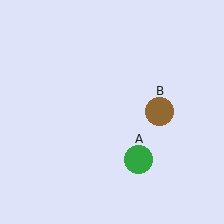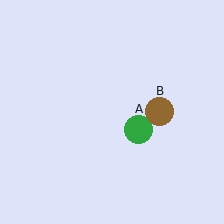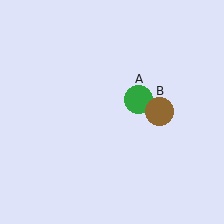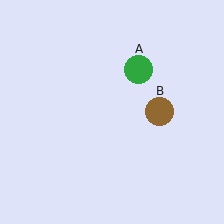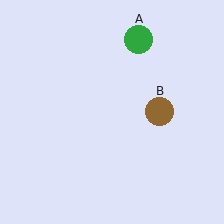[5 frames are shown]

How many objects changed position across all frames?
1 object changed position: green circle (object A).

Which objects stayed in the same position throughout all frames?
Brown circle (object B) remained stationary.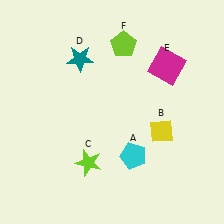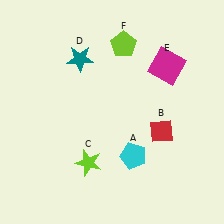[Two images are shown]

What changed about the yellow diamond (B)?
In Image 1, B is yellow. In Image 2, it changed to red.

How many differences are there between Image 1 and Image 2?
There is 1 difference between the two images.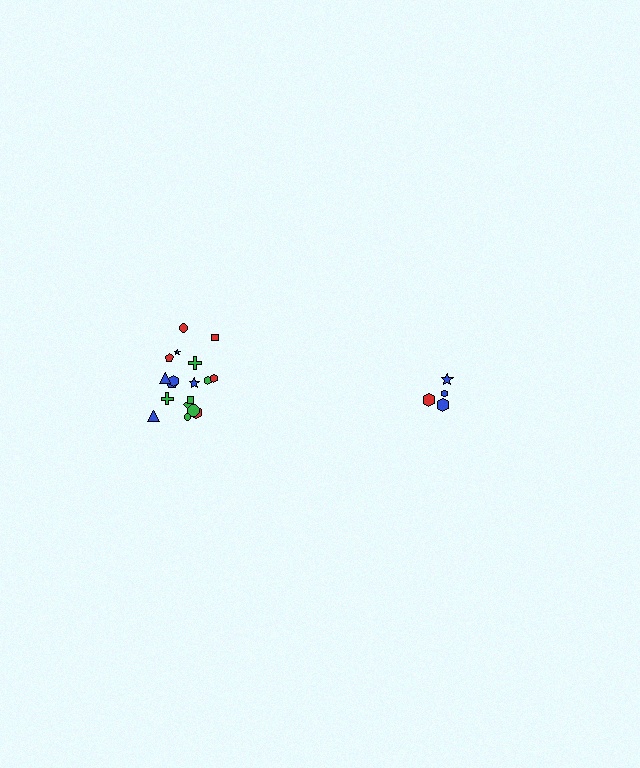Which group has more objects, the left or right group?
The left group.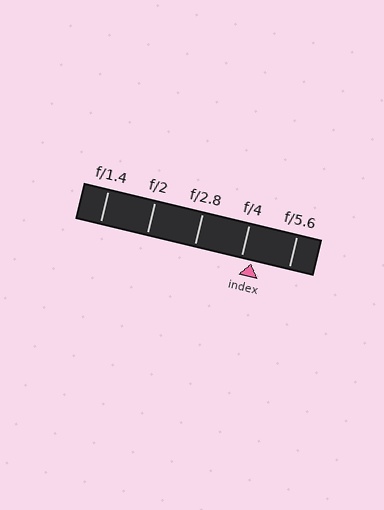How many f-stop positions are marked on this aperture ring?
There are 5 f-stop positions marked.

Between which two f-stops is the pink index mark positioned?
The index mark is between f/4 and f/5.6.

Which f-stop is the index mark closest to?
The index mark is closest to f/4.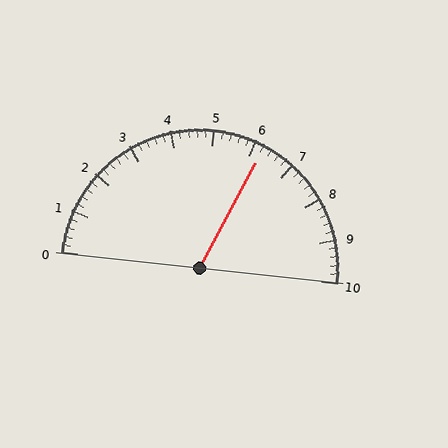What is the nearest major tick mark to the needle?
The nearest major tick mark is 6.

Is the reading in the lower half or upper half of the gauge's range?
The reading is in the upper half of the range (0 to 10).